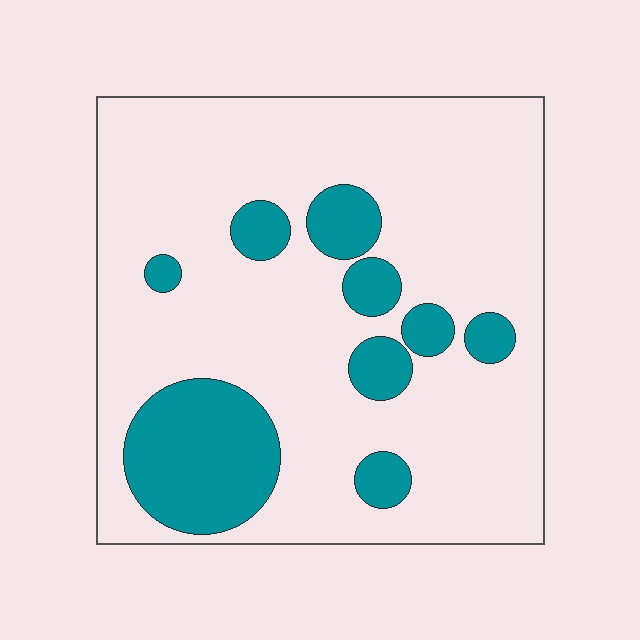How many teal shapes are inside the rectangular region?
9.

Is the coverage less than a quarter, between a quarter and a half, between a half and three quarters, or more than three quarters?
Less than a quarter.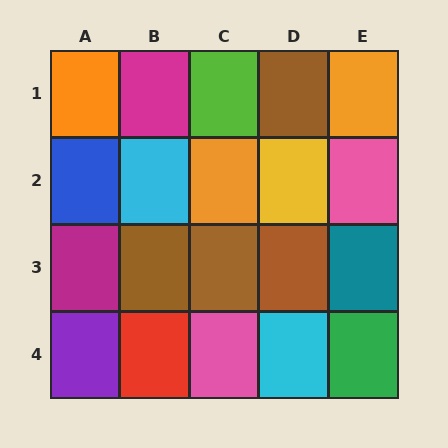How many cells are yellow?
1 cell is yellow.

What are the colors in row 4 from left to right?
Purple, red, pink, cyan, green.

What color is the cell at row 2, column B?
Cyan.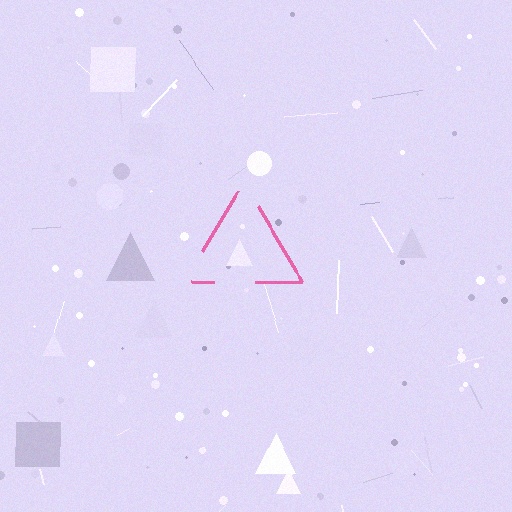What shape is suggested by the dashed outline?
The dashed outline suggests a triangle.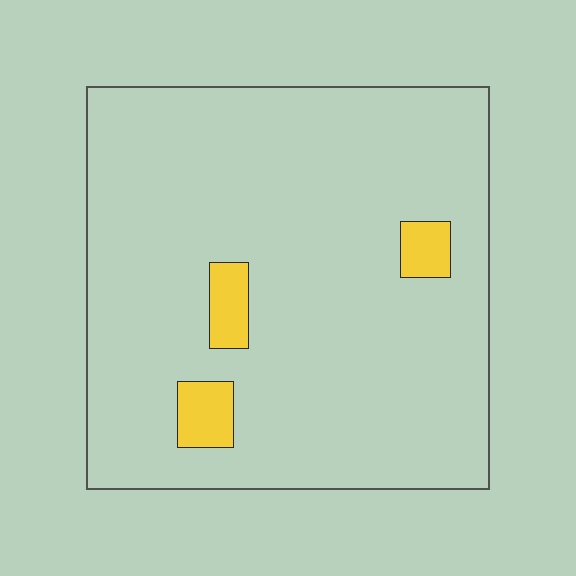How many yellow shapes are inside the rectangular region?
3.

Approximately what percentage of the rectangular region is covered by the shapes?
Approximately 5%.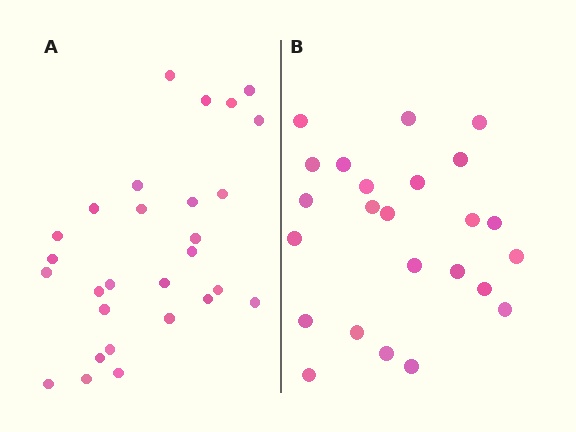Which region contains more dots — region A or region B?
Region A (the left region) has more dots.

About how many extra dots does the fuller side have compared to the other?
Region A has about 4 more dots than region B.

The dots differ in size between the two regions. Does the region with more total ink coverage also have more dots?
No. Region B has more total ink coverage because its dots are larger, but region A actually contains more individual dots. Total area can be misleading — the number of items is what matters here.